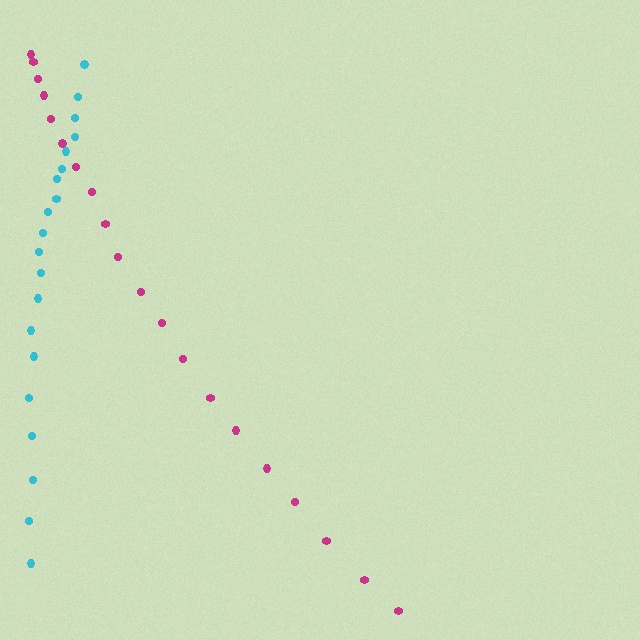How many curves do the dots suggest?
There are 2 distinct paths.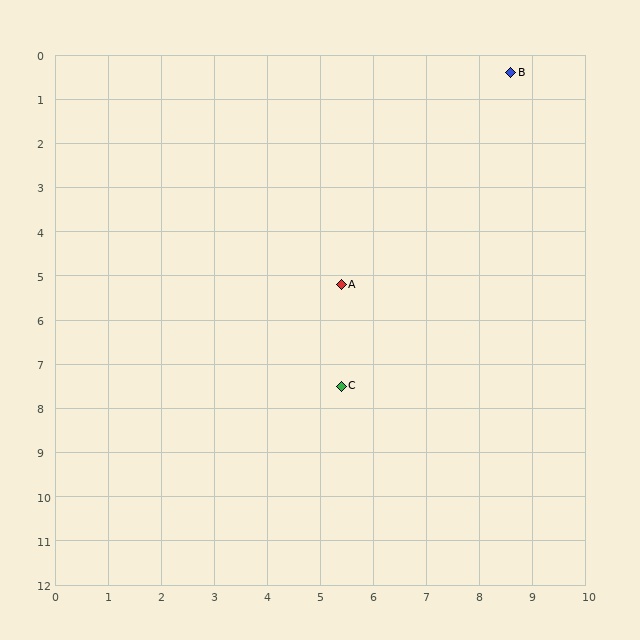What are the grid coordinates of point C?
Point C is at approximately (5.4, 7.5).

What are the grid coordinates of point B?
Point B is at approximately (8.6, 0.4).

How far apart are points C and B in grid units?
Points C and B are about 7.8 grid units apart.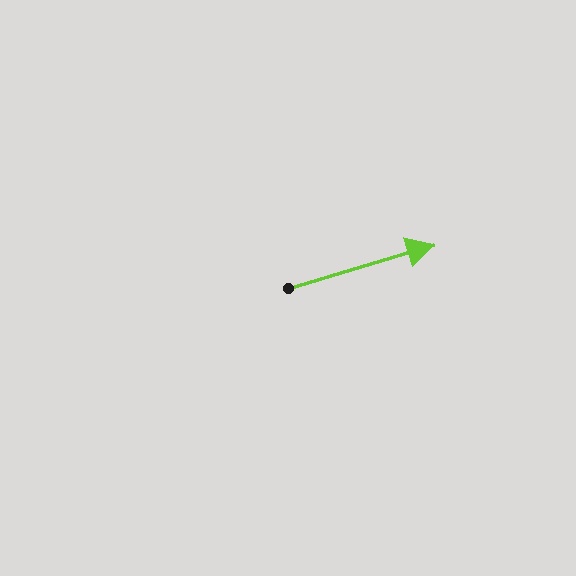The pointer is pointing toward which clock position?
Roughly 2 o'clock.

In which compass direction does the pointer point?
East.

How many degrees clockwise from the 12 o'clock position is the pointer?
Approximately 73 degrees.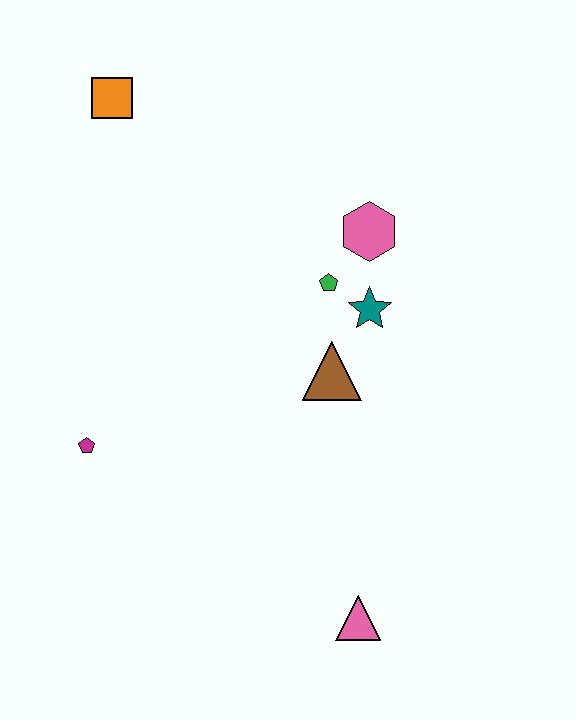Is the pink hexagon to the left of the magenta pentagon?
No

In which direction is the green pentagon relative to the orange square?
The green pentagon is to the right of the orange square.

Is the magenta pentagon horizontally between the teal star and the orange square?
No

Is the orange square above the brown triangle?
Yes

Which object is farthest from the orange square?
The pink triangle is farthest from the orange square.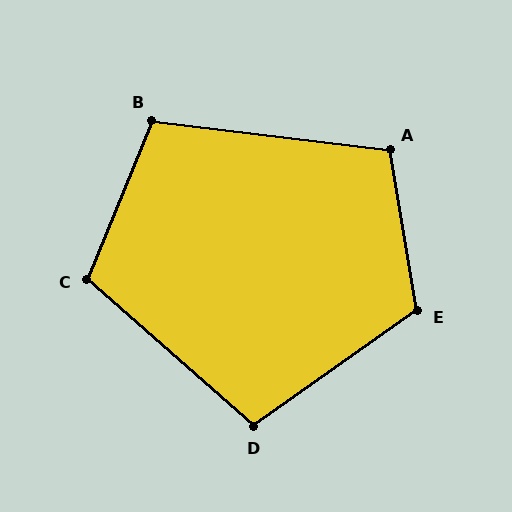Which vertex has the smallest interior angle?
D, at approximately 103 degrees.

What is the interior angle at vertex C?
Approximately 109 degrees (obtuse).